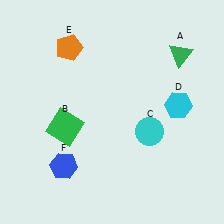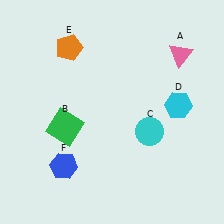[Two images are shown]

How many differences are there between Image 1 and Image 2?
There is 1 difference between the two images.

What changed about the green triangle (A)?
In Image 1, A is green. In Image 2, it changed to pink.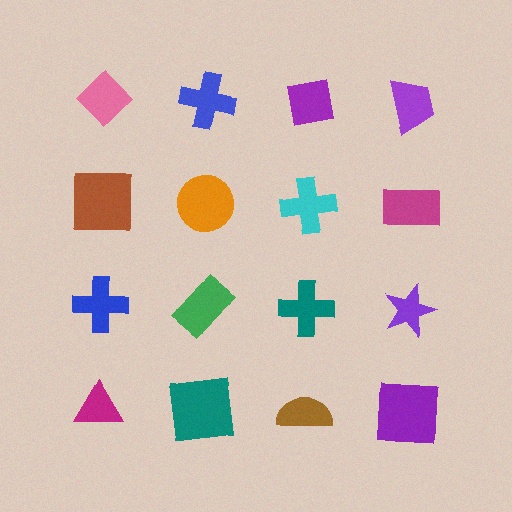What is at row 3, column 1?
A blue cross.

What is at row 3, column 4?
A purple star.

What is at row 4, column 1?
A magenta triangle.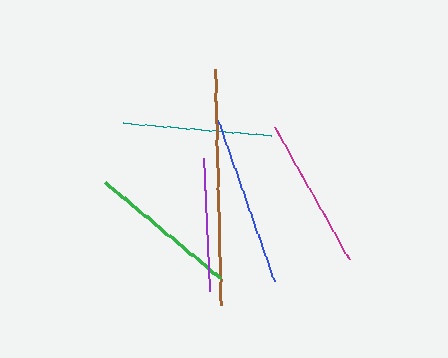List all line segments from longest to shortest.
From longest to shortest: brown, blue, magenta, green, teal, purple.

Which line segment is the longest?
The brown line is the longest at approximately 236 pixels.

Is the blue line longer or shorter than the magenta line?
The blue line is longer than the magenta line.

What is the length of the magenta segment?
The magenta segment is approximately 152 pixels long.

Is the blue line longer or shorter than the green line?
The blue line is longer than the green line.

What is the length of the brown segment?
The brown segment is approximately 236 pixels long.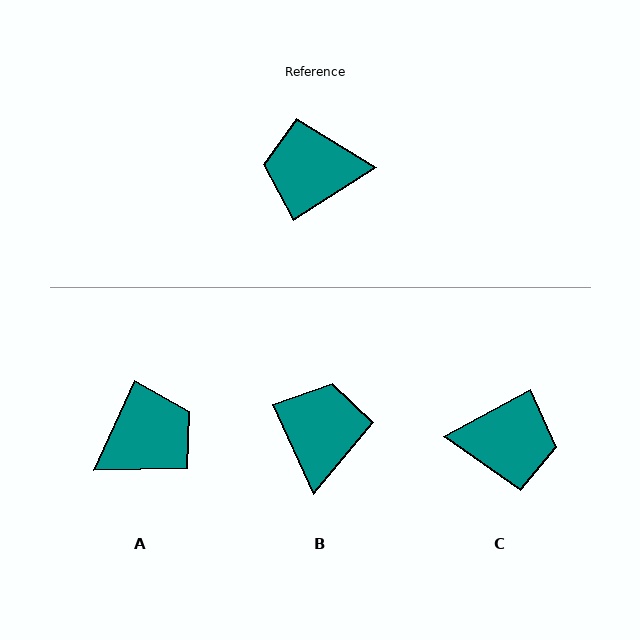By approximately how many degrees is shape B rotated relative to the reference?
Approximately 98 degrees clockwise.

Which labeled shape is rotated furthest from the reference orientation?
C, about 176 degrees away.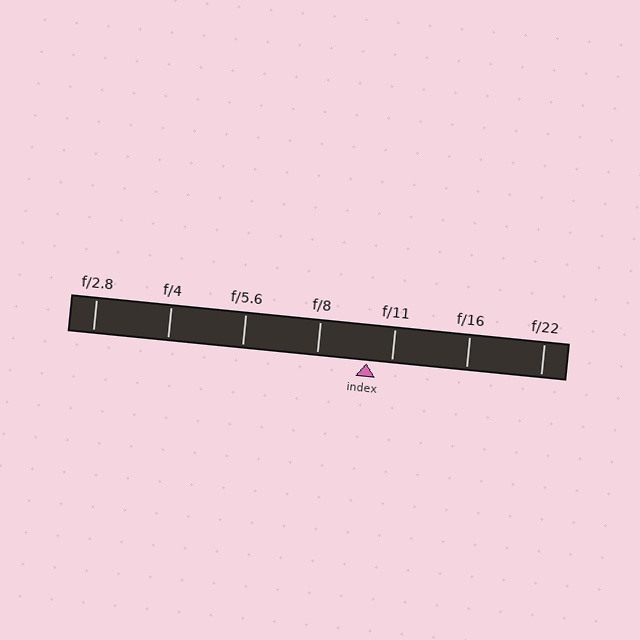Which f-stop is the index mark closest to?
The index mark is closest to f/11.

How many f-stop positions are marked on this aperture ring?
There are 7 f-stop positions marked.